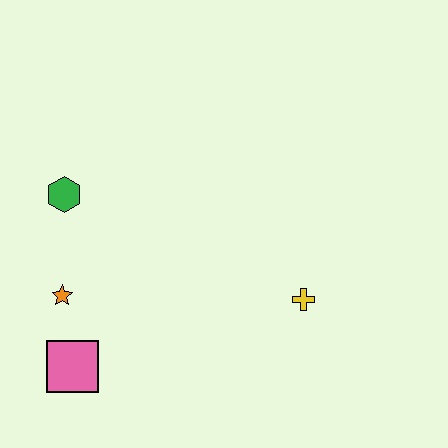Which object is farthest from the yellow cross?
The green hexagon is farthest from the yellow cross.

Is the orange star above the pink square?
Yes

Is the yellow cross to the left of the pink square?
No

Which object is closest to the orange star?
The pink square is closest to the orange star.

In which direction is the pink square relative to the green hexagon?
The pink square is below the green hexagon.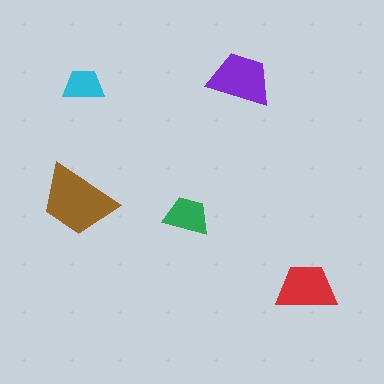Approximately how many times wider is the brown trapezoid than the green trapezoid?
About 1.5 times wider.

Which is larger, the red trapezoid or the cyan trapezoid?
The red one.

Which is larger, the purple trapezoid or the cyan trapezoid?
The purple one.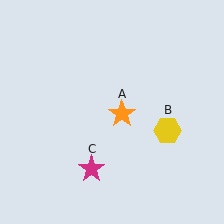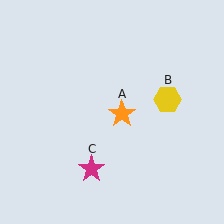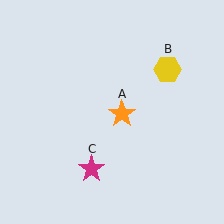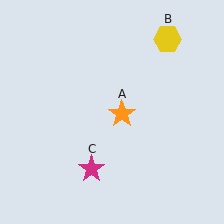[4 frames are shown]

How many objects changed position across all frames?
1 object changed position: yellow hexagon (object B).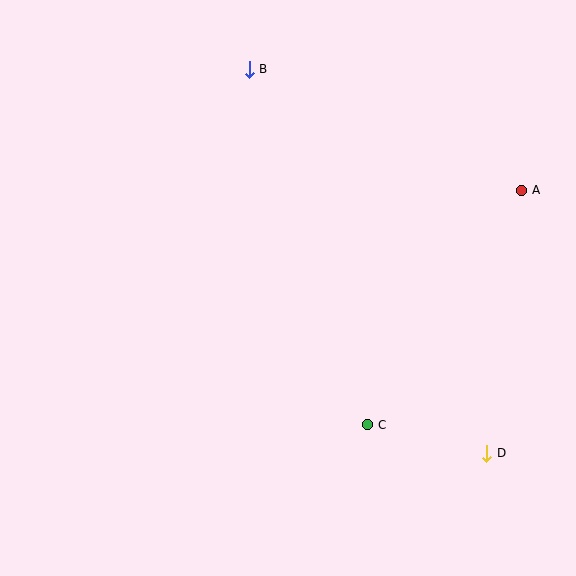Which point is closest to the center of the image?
Point C at (368, 425) is closest to the center.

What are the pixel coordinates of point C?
Point C is at (368, 425).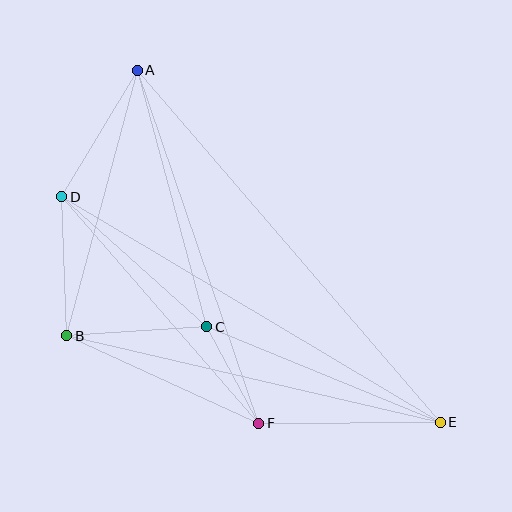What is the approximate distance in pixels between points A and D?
The distance between A and D is approximately 148 pixels.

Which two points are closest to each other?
Points C and F are closest to each other.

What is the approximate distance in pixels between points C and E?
The distance between C and E is approximately 252 pixels.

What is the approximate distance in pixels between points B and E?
The distance between B and E is approximately 383 pixels.